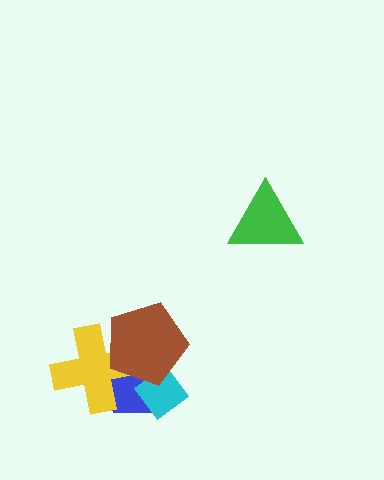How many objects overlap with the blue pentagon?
3 objects overlap with the blue pentagon.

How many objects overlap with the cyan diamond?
2 objects overlap with the cyan diamond.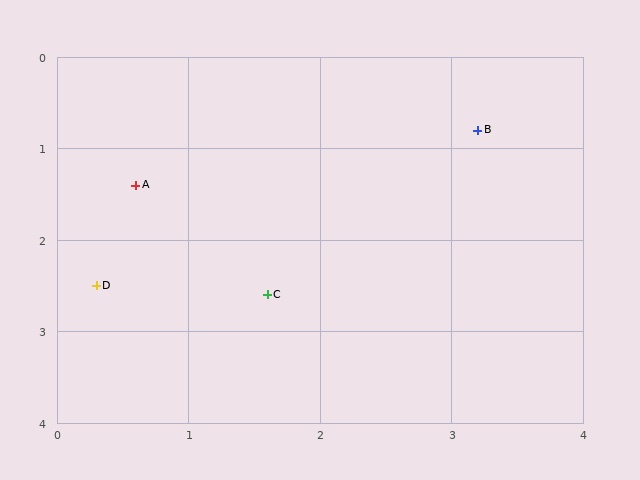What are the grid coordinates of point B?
Point B is at approximately (3.2, 0.8).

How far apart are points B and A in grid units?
Points B and A are about 2.7 grid units apart.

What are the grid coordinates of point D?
Point D is at approximately (0.3, 2.5).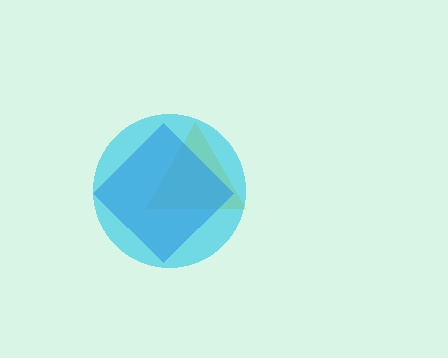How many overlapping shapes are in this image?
There are 3 overlapping shapes in the image.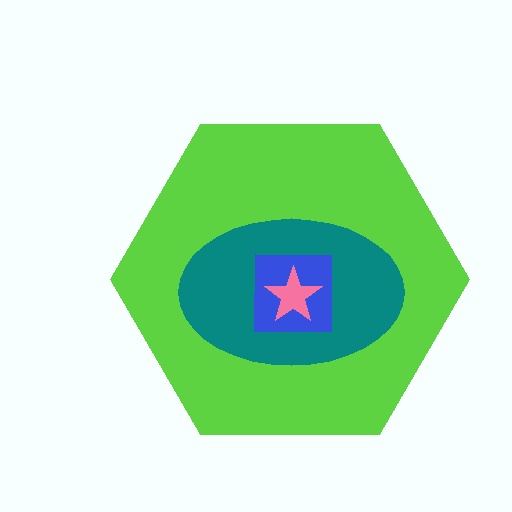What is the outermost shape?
The lime hexagon.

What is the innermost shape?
The pink star.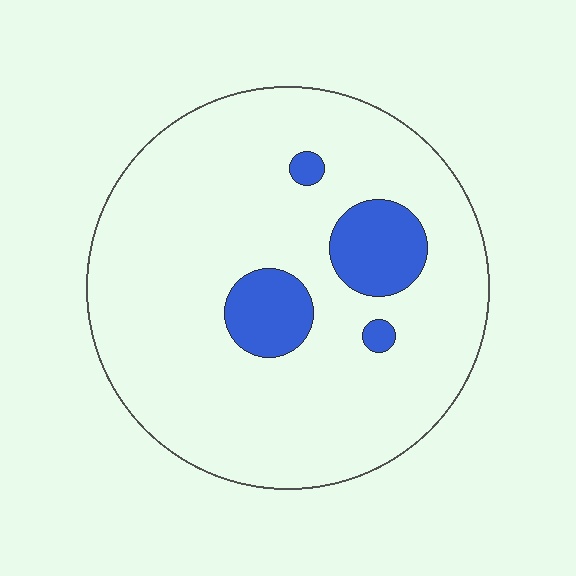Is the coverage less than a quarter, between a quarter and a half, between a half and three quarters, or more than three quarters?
Less than a quarter.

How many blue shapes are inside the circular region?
4.